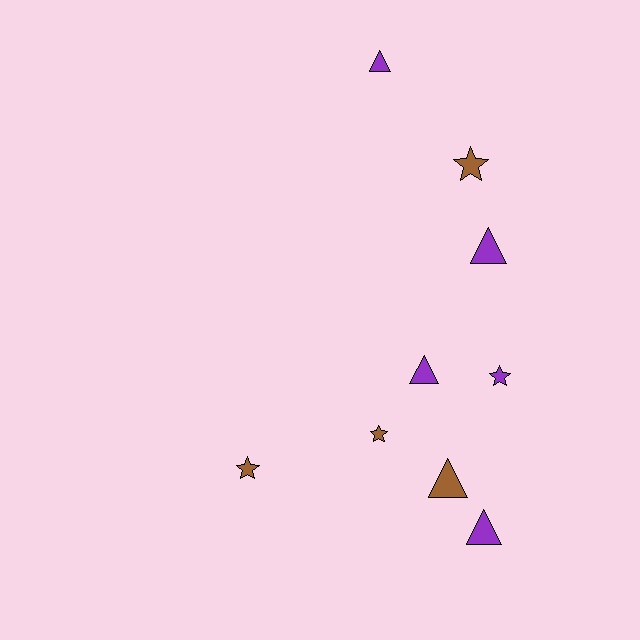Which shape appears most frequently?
Triangle, with 5 objects.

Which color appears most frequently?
Purple, with 5 objects.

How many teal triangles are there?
There are no teal triangles.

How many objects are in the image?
There are 9 objects.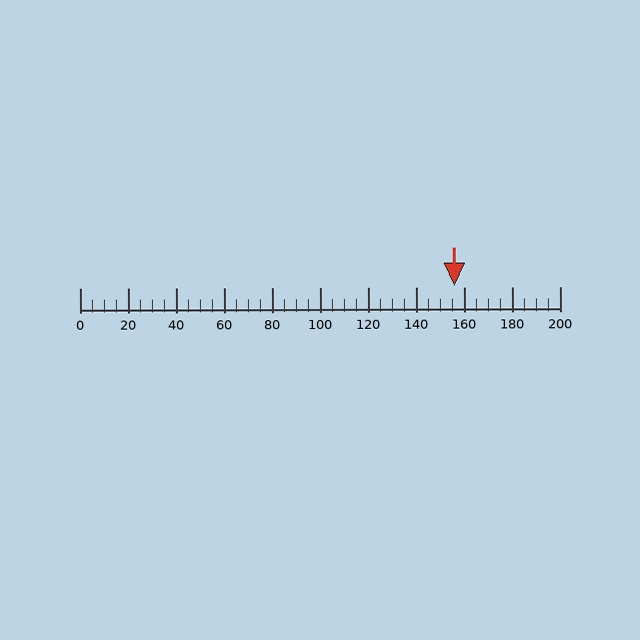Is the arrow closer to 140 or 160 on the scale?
The arrow is closer to 160.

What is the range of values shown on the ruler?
The ruler shows values from 0 to 200.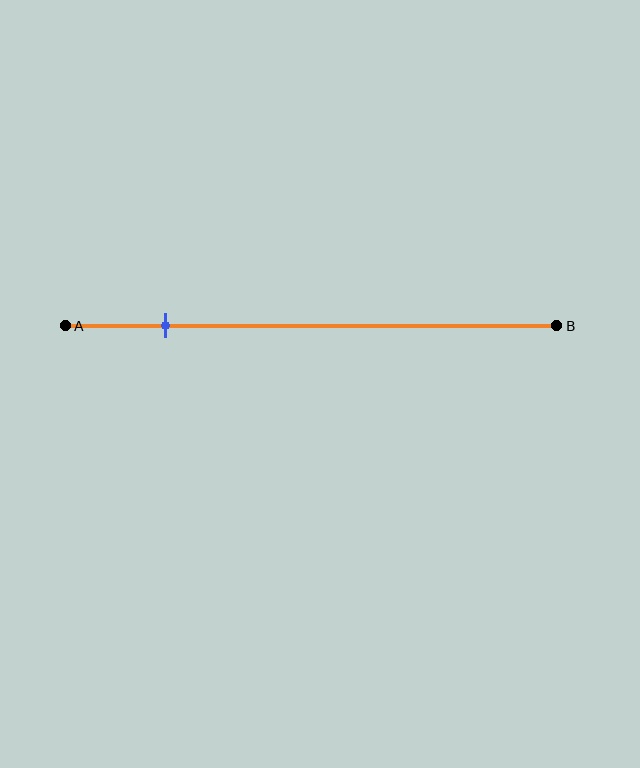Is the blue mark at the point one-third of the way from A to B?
No, the mark is at about 20% from A, not at the 33% one-third point.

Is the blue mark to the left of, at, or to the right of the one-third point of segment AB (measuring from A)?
The blue mark is to the left of the one-third point of segment AB.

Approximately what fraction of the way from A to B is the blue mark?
The blue mark is approximately 20% of the way from A to B.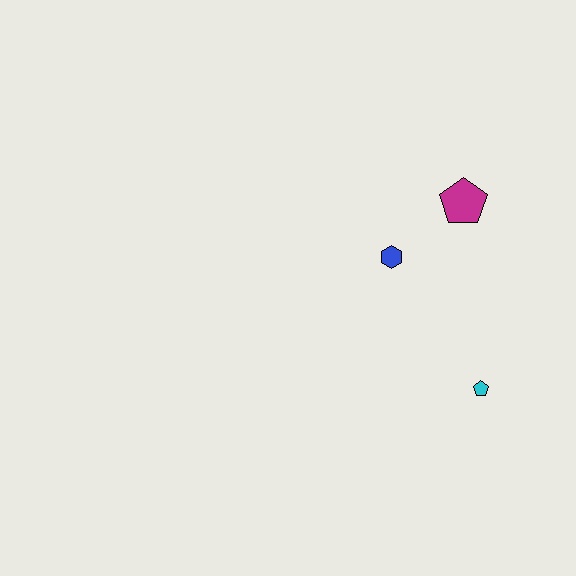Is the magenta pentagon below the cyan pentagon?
No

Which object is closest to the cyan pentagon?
The blue hexagon is closest to the cyan pentagon.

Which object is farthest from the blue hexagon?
The cyan pentagon is farthest from the blue hexagon.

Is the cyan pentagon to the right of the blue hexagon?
Yes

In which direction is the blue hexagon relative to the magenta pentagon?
The blue hexagon is to the left of the magenta pentagon.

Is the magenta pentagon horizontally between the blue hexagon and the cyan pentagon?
Yes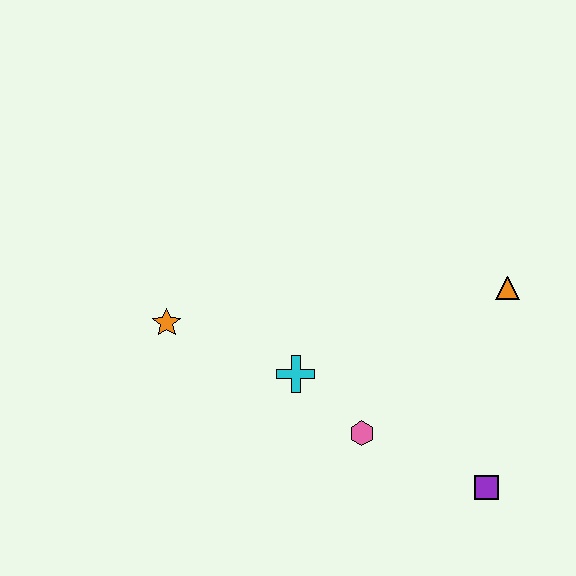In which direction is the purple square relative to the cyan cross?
The purple square is to the right of the cyan cross.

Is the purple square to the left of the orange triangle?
Yes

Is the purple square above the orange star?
No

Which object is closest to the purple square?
The pink hexagon is closest to the purple square.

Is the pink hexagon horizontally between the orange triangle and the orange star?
Yes